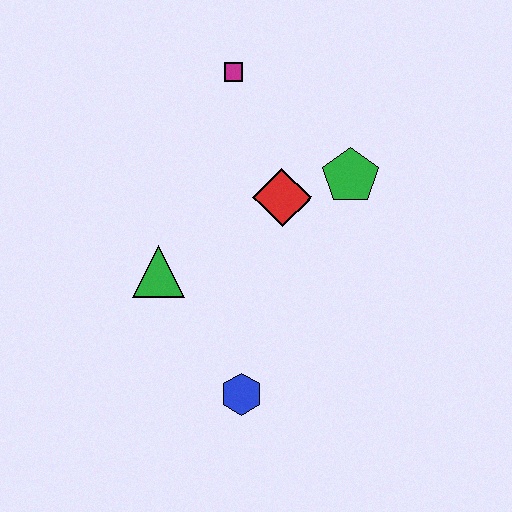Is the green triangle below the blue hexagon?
No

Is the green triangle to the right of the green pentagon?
No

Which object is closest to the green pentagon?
The red diamond is closest to the green pentagon.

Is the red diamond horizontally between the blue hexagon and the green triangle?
No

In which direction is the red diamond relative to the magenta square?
The red diamond is below the magenta square.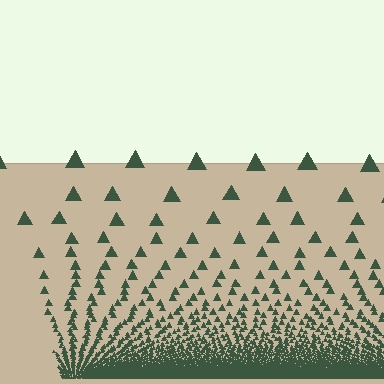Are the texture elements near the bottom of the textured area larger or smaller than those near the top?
Smaller. The gradient is inverted — elements near the bottom are smaller and denser.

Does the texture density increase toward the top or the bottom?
Density increases toward the bottom.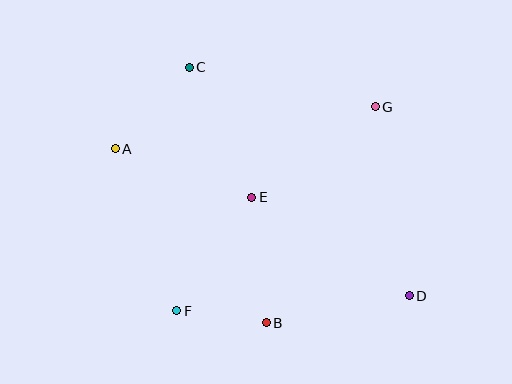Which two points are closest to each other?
Points B and F are closest to each other.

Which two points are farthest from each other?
Points A and D are farthest from each other.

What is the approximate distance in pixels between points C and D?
The distance between C and D is approximately 317 pixels.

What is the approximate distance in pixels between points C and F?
The distance between C and F is approximately 244 pixels.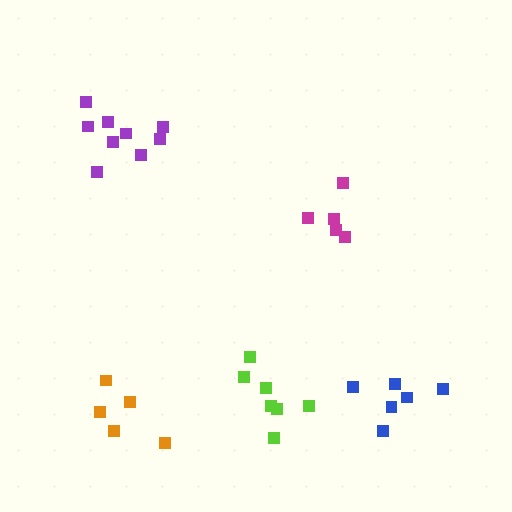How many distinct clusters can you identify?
There are 5 distinct clusters.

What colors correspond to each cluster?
The clusters are colored: magenta, lime, purple, orange, blue.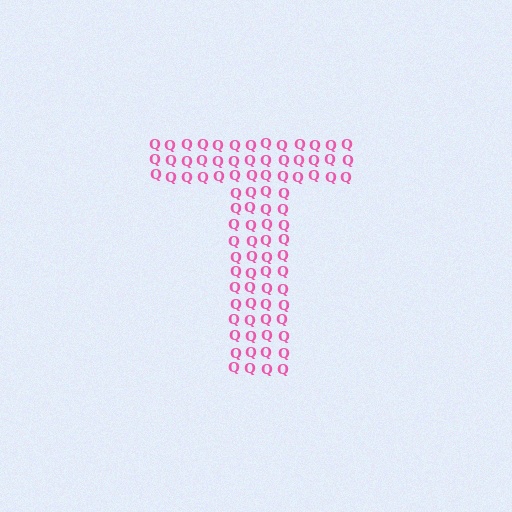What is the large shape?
The large shape is the letter T.